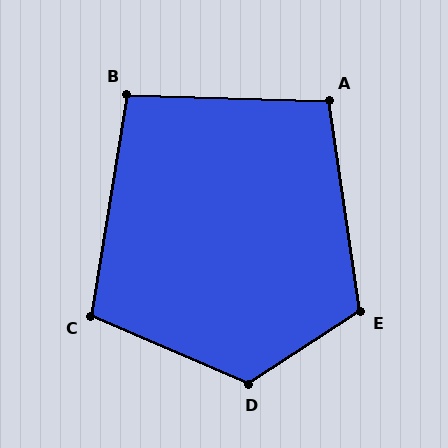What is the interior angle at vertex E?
Approximately 114 degrees (obtuse).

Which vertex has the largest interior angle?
D, at approximately 124 degrees.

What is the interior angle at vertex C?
Approximately 104 degrees (obtuse).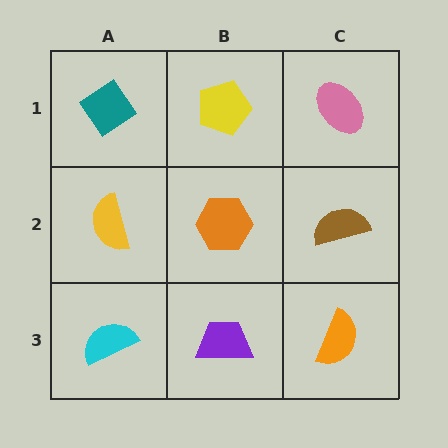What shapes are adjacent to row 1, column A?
A yellow semicircle (row 2, column A), a yellow pentagon (row 1, column B).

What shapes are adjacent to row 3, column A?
A yellow semicircle (row 2, column A), a purple trapezoid (row 3, column B).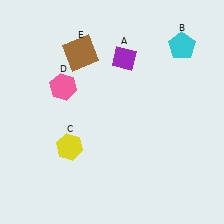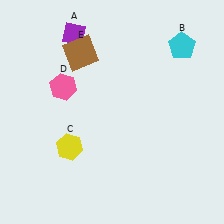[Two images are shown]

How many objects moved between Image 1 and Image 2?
1 object moved between the two images.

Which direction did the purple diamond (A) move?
The purple diamond (A) moved left.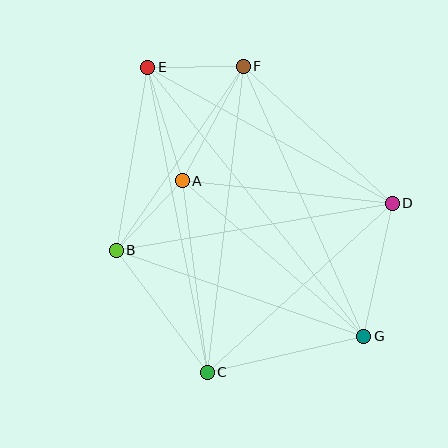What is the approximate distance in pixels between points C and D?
The distance between C and D is approximately 250 pixels.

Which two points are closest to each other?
Points E and F are closest to each other.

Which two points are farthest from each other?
Points E and G are farthest from each other.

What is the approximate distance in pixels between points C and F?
The distance between C and F is approximately 308 pixels.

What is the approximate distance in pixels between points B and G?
The distance between B and G is approximately 262 pixels.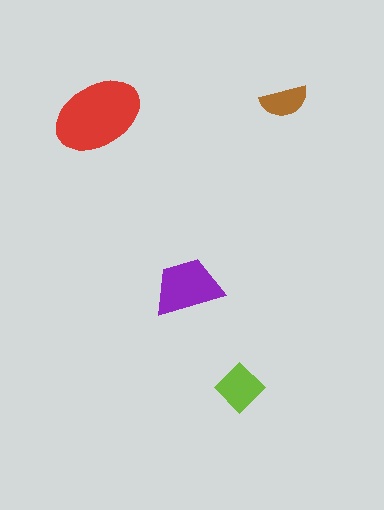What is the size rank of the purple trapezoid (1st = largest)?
2nd.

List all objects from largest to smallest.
The red ellipse, the purple trapezoid, the lime diamond, the brown semicircle.